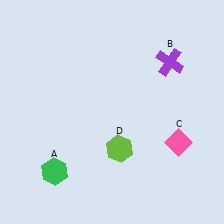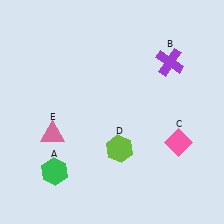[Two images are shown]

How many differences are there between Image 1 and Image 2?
There is 1 difference between the two images.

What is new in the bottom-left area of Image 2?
A pink triangle (E) was added in the bottom-left area of Image 2.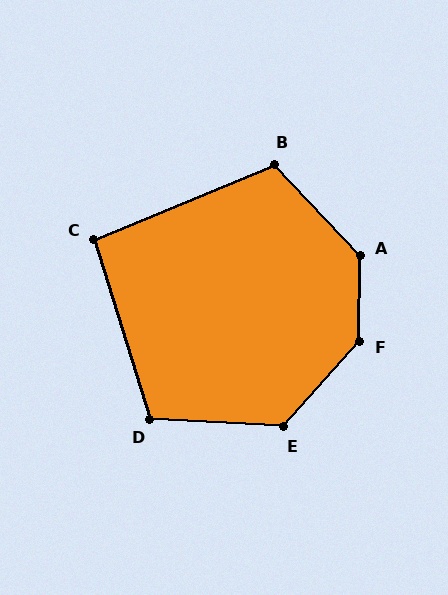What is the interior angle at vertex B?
Approximately 111 degrees (obtuse).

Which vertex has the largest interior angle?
F, at approximately 139 degrees.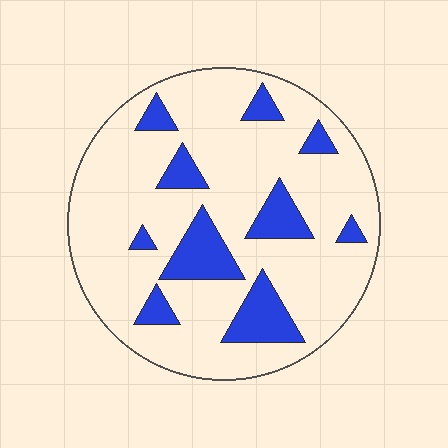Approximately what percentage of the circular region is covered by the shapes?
Approximately 20%.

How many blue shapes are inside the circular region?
10.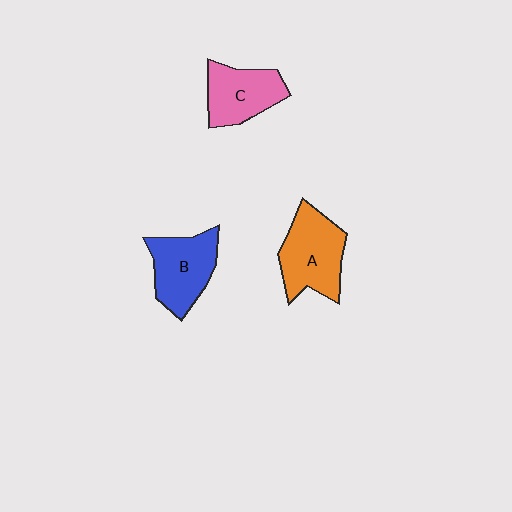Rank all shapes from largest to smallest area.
From largest to smallest: A (orange), B (blue), C (pink).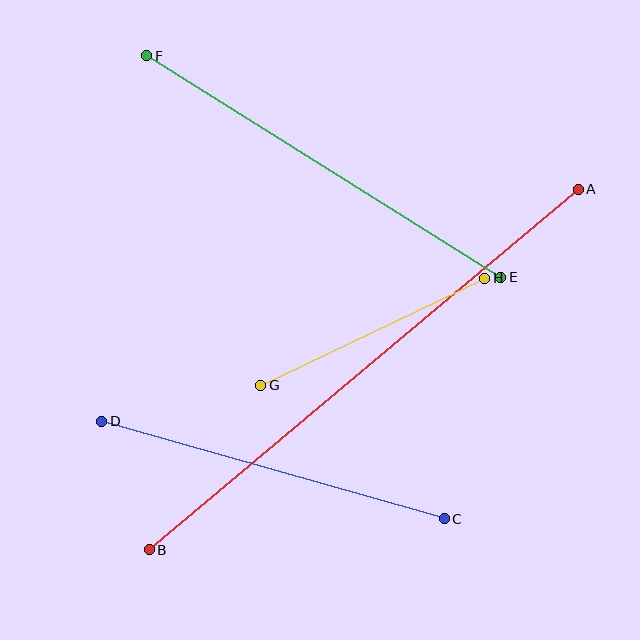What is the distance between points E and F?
The distance is approximately 418 pixels.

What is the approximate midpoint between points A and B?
The midpoint is at approximately (364, 369) pixels.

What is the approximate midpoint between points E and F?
The midpoint is at approximately (324, 166) pixels.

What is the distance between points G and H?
The distance is approximately 248 pixels.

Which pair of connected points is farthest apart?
Points A and B are farthest apart.